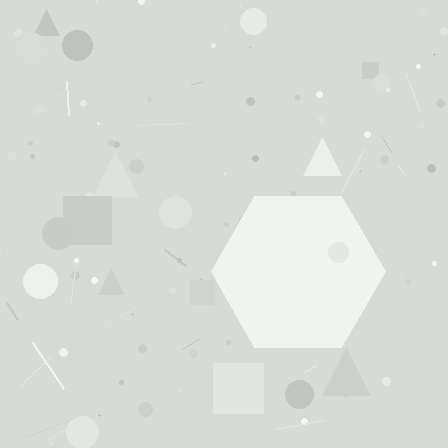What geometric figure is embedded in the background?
A hexagon is embedded in the background.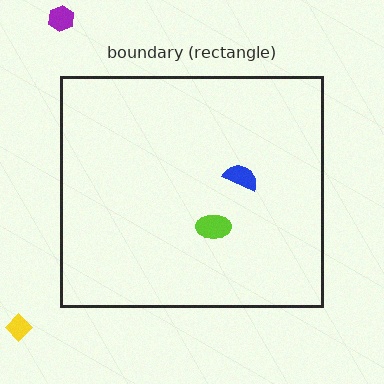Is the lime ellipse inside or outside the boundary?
Inside.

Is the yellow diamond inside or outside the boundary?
Outside.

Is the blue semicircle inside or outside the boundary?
Inside.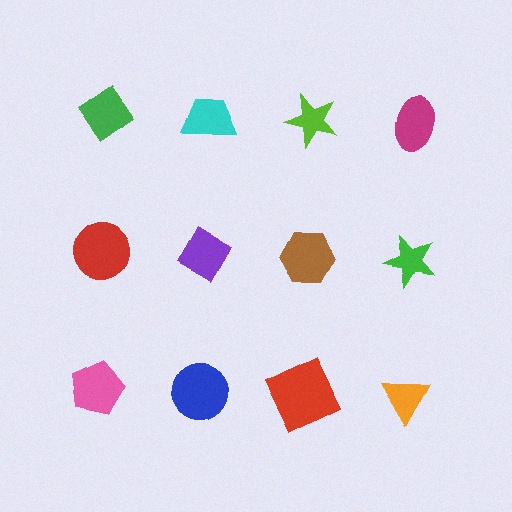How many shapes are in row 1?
4 shapes.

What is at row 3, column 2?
A blue circle.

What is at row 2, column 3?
A brown hexagon.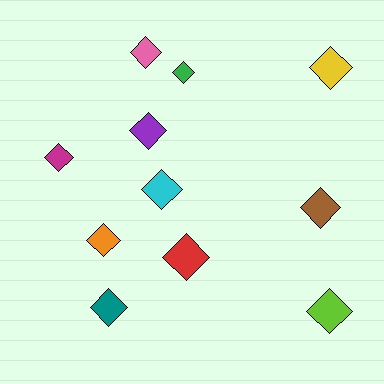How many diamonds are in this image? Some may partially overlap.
There are 11 diamonds.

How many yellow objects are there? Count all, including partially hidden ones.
There is 1 yellow object.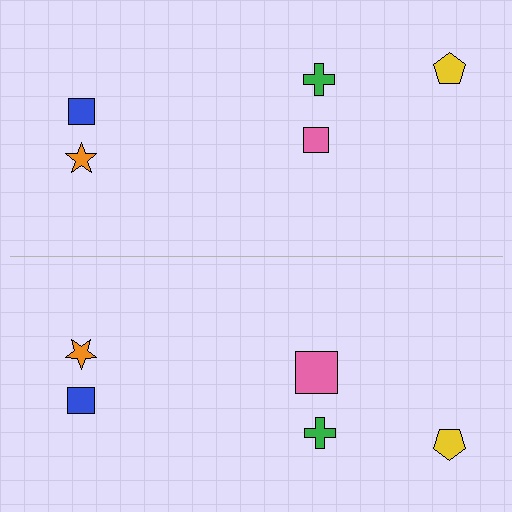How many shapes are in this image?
There are 10 shapes in this image.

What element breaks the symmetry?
The pink square on the bottom side has a different size than its mirror counterpart.